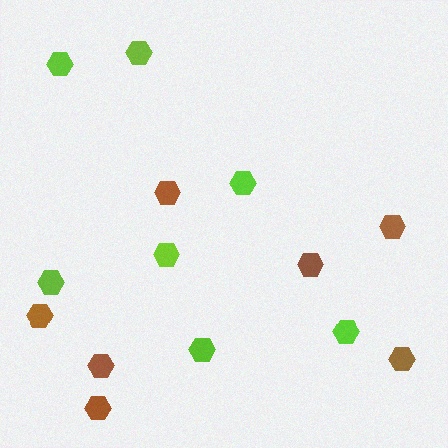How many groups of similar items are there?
There are 2 groups: one group of lime hexagons (7) and one group of brown hexagons (7).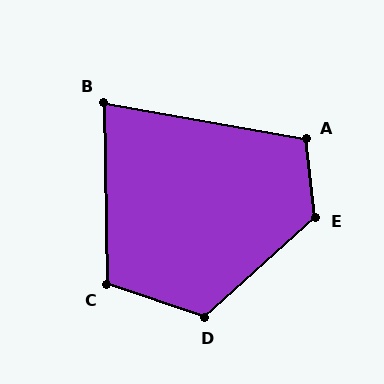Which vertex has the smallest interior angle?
B, at approximately 79 degrees.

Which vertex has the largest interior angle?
E, at approximately 125 degrees.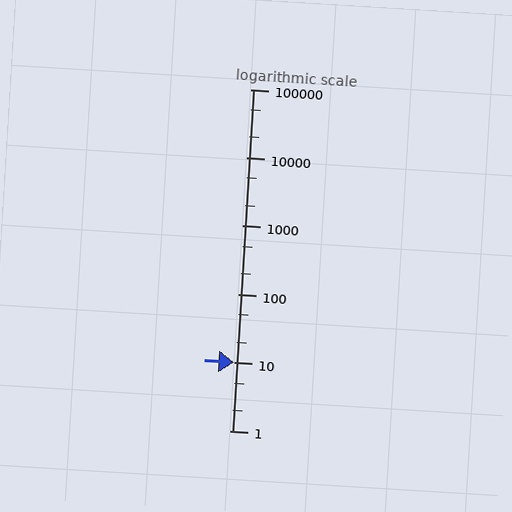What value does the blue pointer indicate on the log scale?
The pointer indicates approximately 10.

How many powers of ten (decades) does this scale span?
The scale spans 5 decades, from 1 to 100000.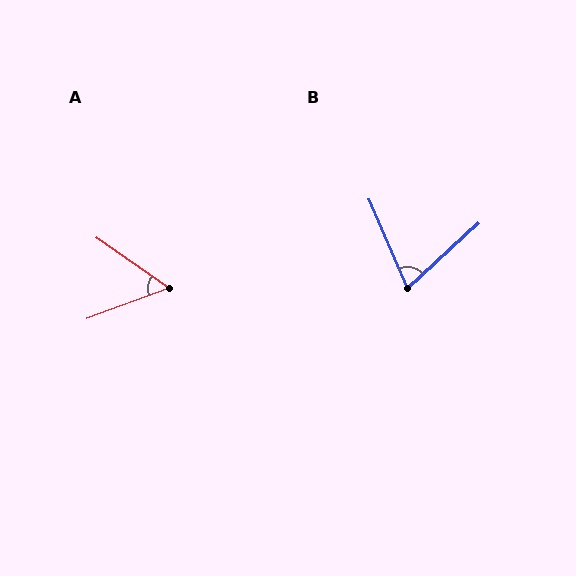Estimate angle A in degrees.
Approximately 55 degrees.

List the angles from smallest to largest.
A (55°), B (71°).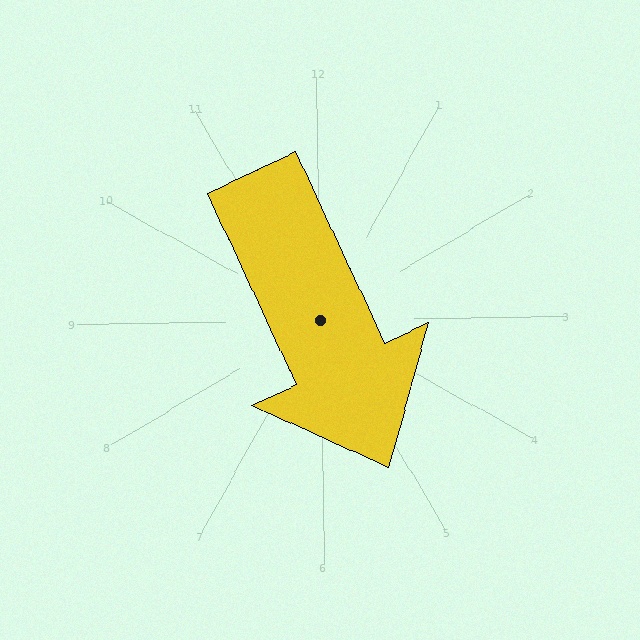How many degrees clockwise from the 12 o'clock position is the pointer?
Approximately 156 degrees.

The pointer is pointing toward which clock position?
Roughly 5 o'clock.